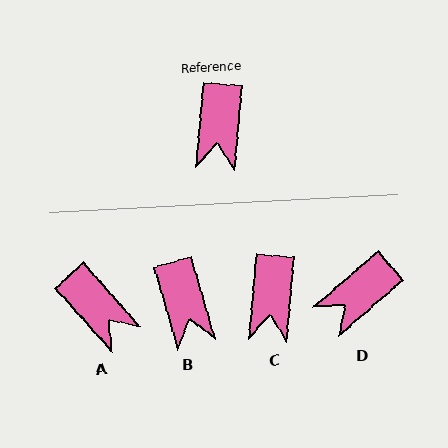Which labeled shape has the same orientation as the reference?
C.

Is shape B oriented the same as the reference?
No, it is off by about 21 degrees.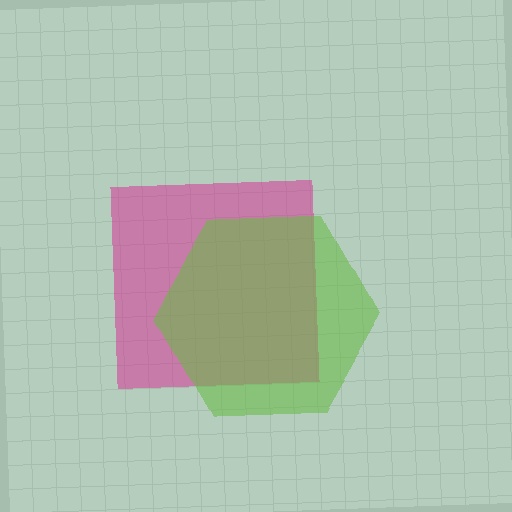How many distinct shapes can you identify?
There are 2 distinct shapes: a magenta square, a lime hexagon.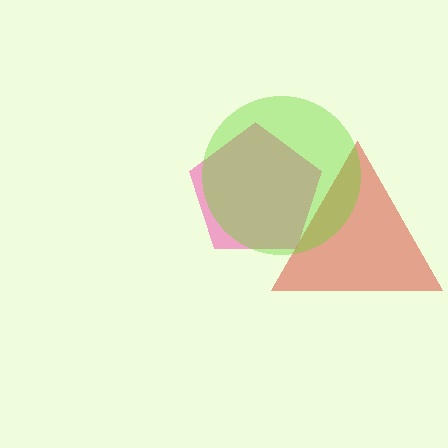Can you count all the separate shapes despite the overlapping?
Yes, there are 3 separate shapes.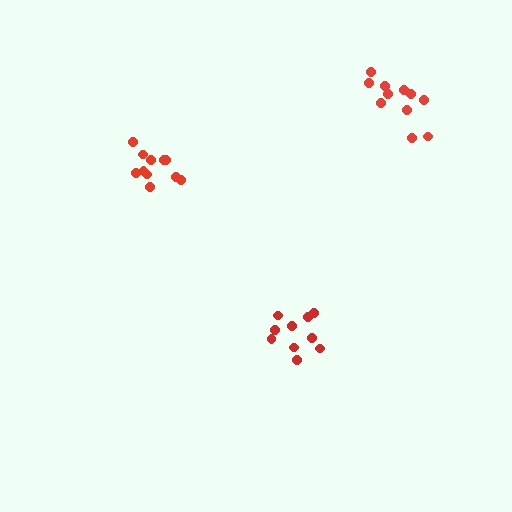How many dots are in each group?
Group 1: 10 dots, Group 2: 11 dots, Group 3: 11 dots (32 total).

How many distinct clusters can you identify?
There are 3 distinct clusters.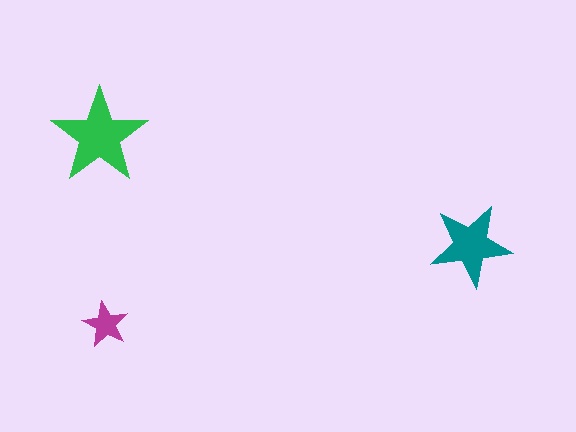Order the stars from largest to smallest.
the green one, the teal one, the magenta one.